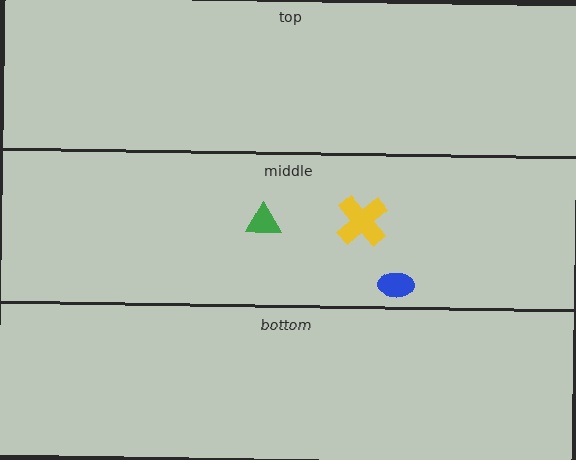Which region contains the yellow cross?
The middle region.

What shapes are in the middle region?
The green triangle, the blue ellipse, the yellow cross.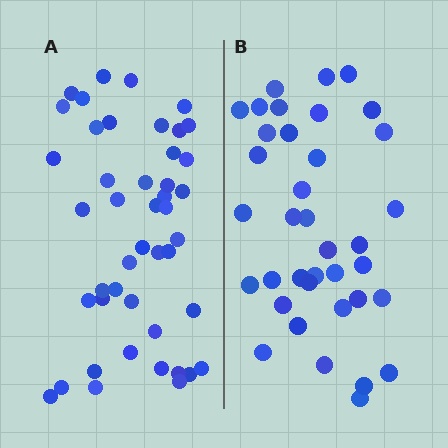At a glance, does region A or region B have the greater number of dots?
Region A (the left region) has more dots.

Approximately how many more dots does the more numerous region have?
Region A has roughly 8 or so more dots than region B.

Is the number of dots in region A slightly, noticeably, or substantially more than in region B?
Region A has only slightly more — the two regions are fairly close. The ratio is roughly 1.2 to 1.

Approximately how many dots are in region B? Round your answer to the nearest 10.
About 40 dots. (The exact count is 37, which rounds to 40.)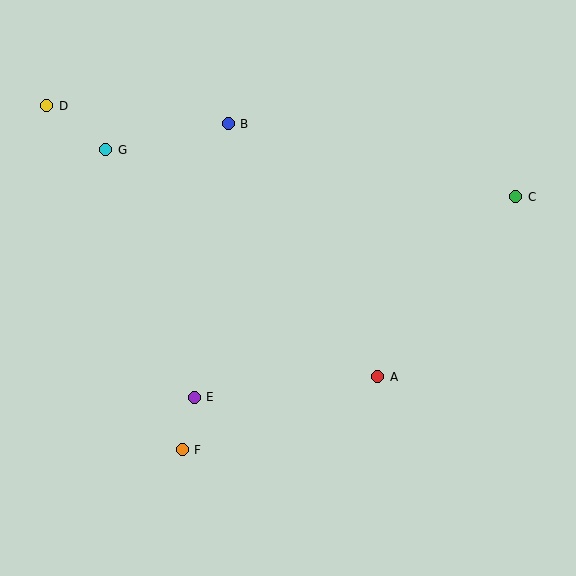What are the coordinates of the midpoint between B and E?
The midpoint between B and E is at (211, 261).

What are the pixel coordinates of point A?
Point A is at (378, 377).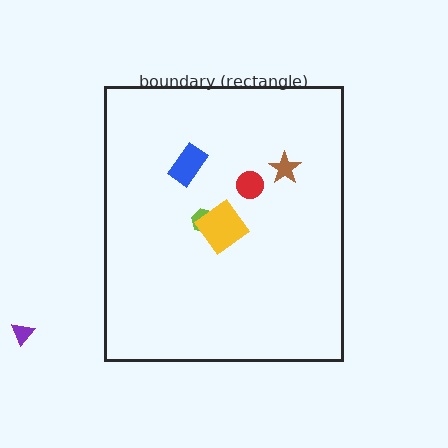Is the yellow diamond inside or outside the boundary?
Inside.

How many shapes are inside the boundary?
5 inside, 1 outside.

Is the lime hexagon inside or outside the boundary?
Inside.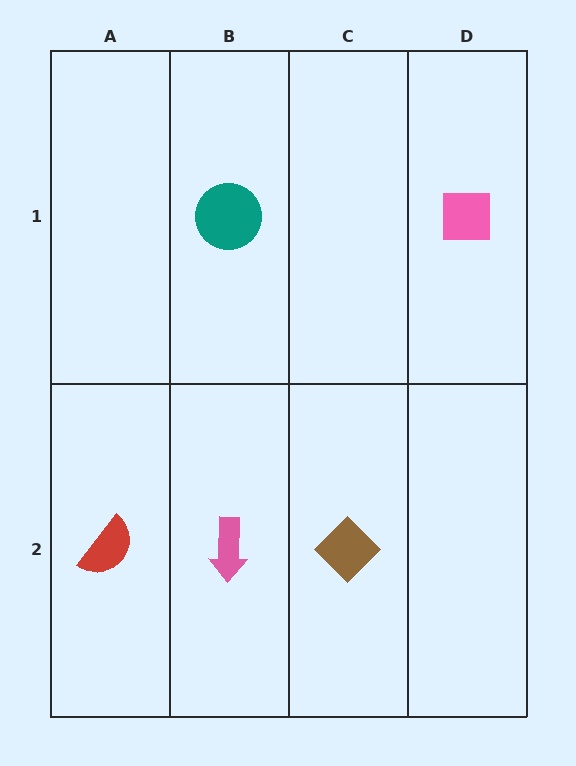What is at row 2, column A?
A red semicircle.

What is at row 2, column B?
A pink arrow.